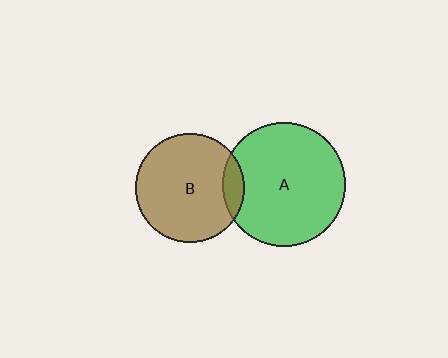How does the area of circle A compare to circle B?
Approximately 1.3 times.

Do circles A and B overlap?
Yes.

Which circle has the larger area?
Circle A (green).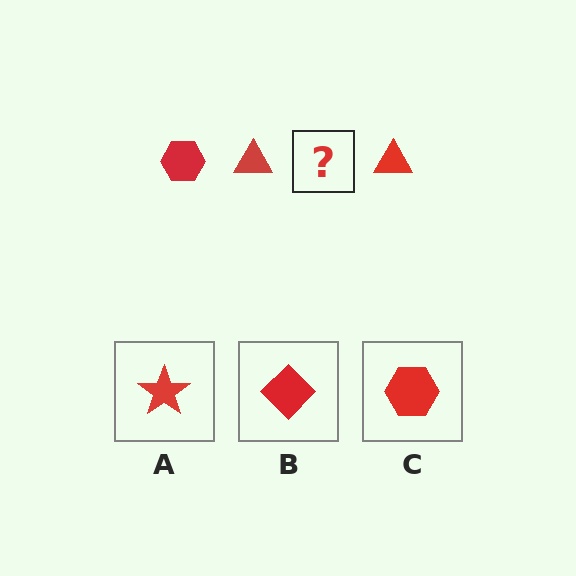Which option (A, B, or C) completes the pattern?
C.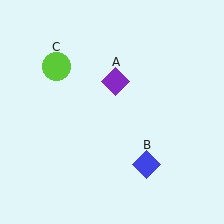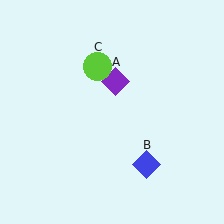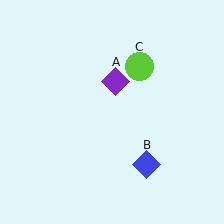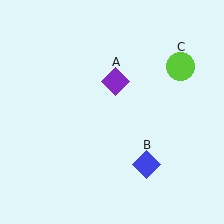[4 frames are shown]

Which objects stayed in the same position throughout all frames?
Purple diamond (object A) and blue diamond (object B) remained stationary.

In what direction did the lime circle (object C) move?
The lime circle (object C) moved right.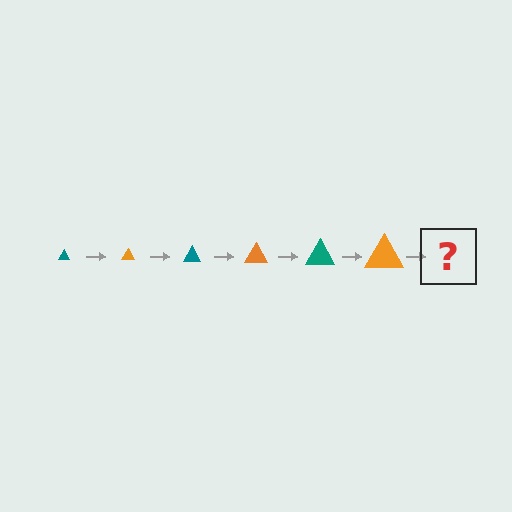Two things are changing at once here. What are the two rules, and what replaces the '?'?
The two rules are that the triangle grows larger each step and the color cycles through teal and orange. The '?' should be a teal triangle, larger than the previous one.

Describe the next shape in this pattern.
It should be a teal triangle, larger than the previous one.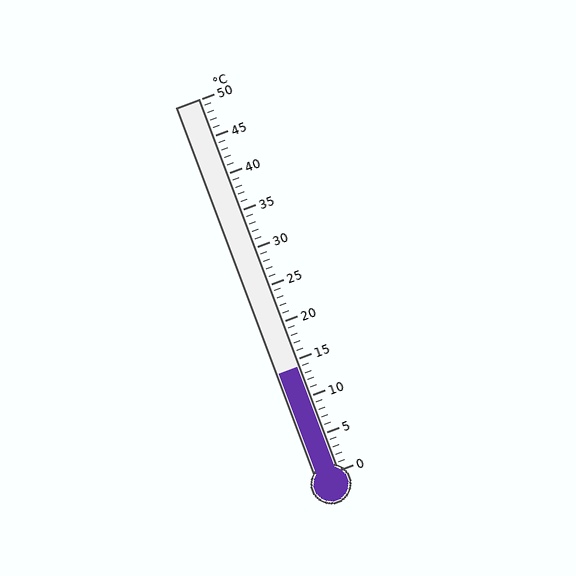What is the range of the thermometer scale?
The thermometer scale ranges from 0°C to 50°C.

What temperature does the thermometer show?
The thermometer shows approximately 14°C.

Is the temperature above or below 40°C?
The temperature is below 40°C.